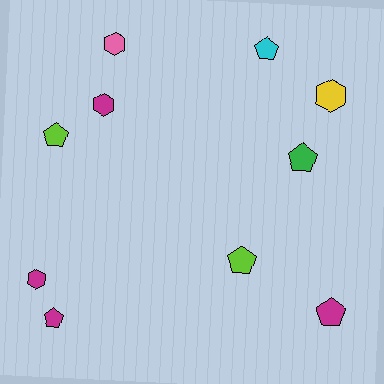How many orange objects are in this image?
There are no orange objects.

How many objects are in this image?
There are 10 objects.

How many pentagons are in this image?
There are 6 pentagons.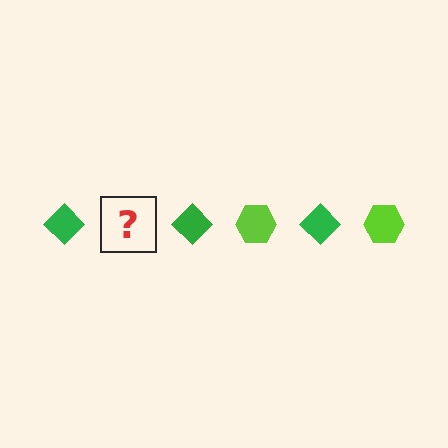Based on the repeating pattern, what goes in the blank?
The blank should be a lime hexagon.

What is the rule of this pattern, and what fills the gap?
The rule is that the pattern alternates between green diamond and lime hexagon. The gap should be filled with a lime hexagon.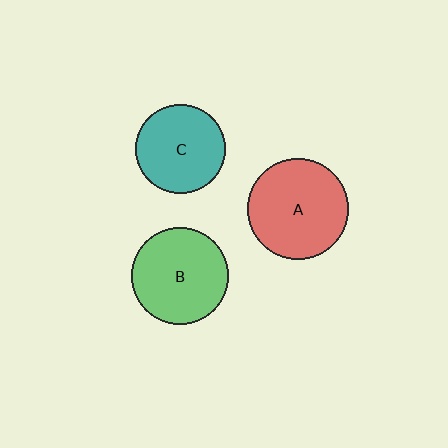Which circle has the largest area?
Circle A (red).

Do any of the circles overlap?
No, none of the circles overlap.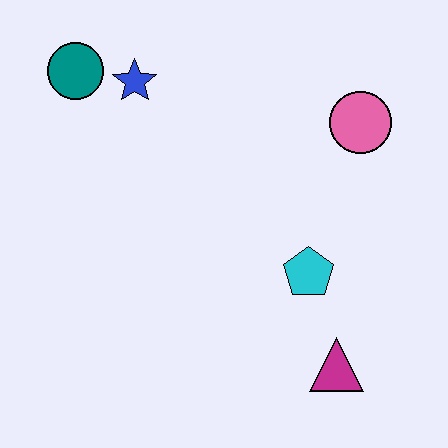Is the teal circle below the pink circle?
No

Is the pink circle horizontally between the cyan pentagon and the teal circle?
No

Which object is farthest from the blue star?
The magenta triangle is farthest from the blue star.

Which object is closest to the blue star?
The teal circle is closest to the blue star.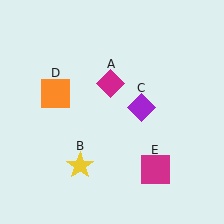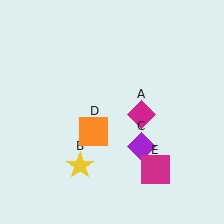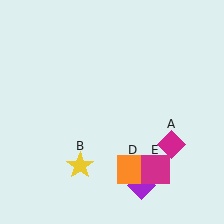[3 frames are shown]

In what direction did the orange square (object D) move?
The orange square (object D) moved down and to the right.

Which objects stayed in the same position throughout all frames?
Yellow star (object B) and magenta square (object E) remained stationary.